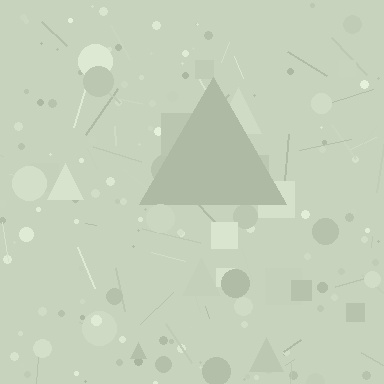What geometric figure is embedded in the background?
A triangle is embedded in the background.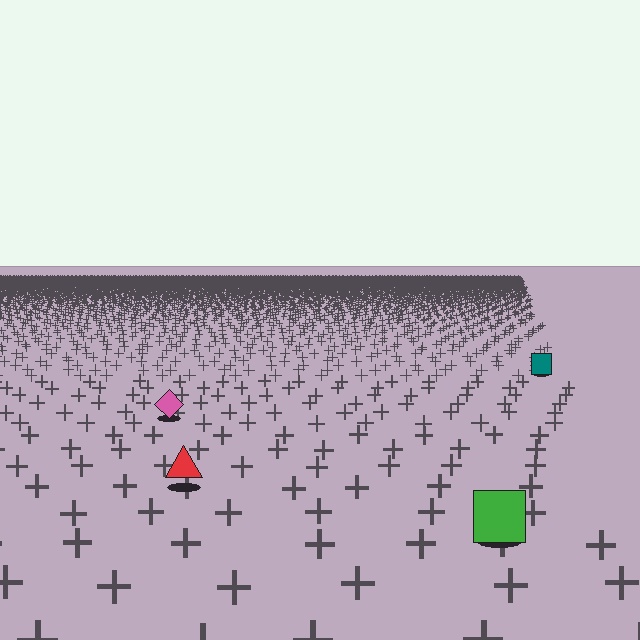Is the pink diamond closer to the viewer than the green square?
No. The green square is closer — you can tell from the texture gradient: the ground texture is coarser near it.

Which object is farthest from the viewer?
The teal square is farthest from the viewer. It appears smaller and the ground texture around it is denser.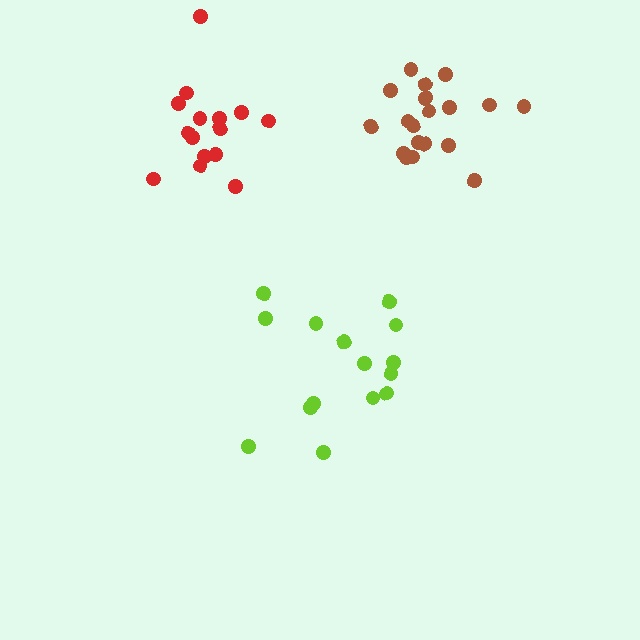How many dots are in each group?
Group 1: 15 dots, Group 2: 15 dots, Group 3: 19 dots (49 total).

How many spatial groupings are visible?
There are 3 spatial groupings.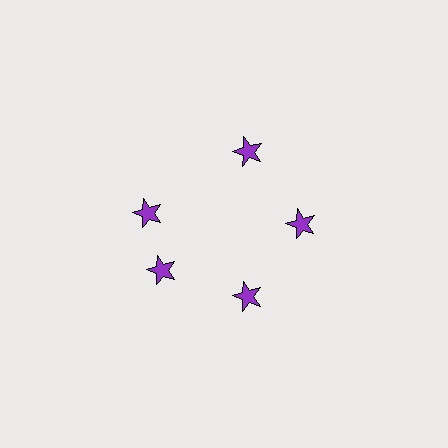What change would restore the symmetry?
The symmetry would be restored by rotating it back into even spacing with its neighbors so that all 5 stars sit at equal angles and equal distance from the center.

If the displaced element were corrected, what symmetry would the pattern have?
It would have 5-fold rotational symmetry — the pattern would map onto itself every 72 degrees.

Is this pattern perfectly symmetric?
No. The 5 purple stars are arranged in a ring, but one element near the 10 o'clock position is rotated out of alignment along the ring, breaking the 5-fold rotational symmetry.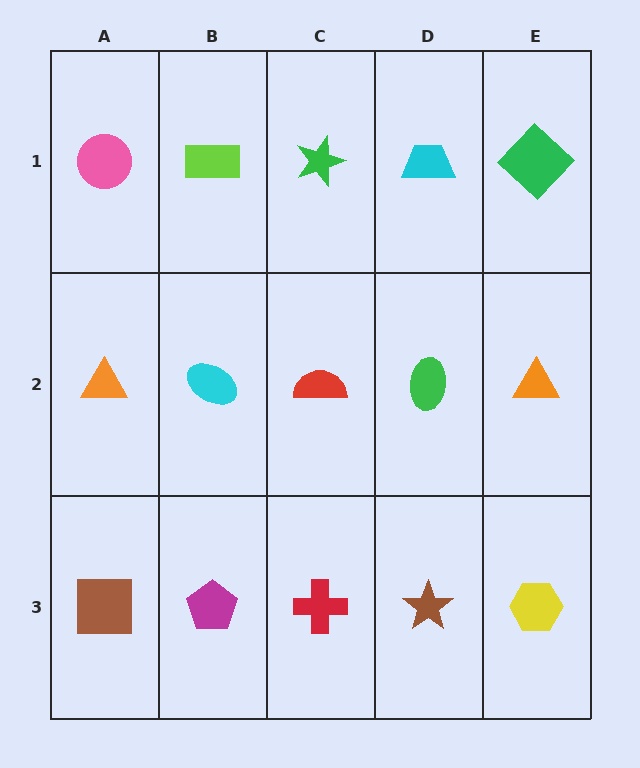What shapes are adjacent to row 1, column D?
A green ellipse (row 2, column D), a green star (row 1, column C), a green diamond (row 1, column E).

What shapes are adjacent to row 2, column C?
A green star (row 1, column C), a red cross (row 3, column C), a cyan ellipse (row 2, column B), a green ellipse (row 2, column D).